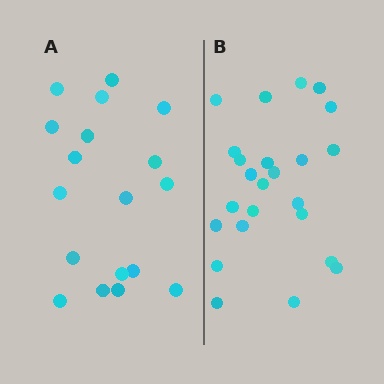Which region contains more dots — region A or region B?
Region B (the right region) has more dots.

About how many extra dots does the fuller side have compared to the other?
Region B has about 6 more dots than region A.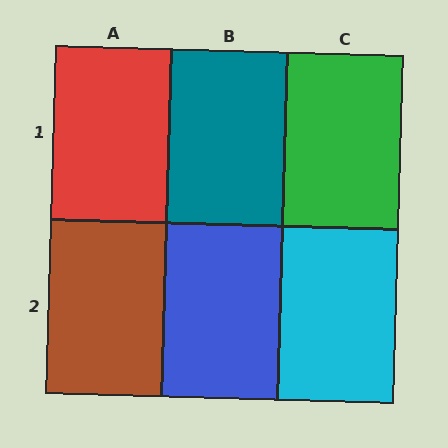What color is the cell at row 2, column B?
Blue.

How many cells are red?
1 cell is red.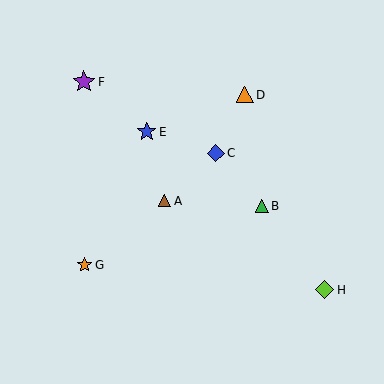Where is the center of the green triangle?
The center of the green triangle is at (262, 206).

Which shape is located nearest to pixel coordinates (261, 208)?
The green triangle (labeled B) at (262, 206) is nearest to that location.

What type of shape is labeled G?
Shape G is an orange star.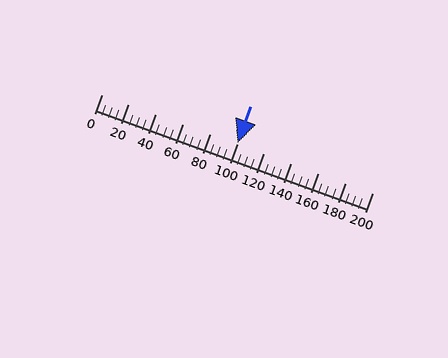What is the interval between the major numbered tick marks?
The major tick marks are spaced 20 units apart.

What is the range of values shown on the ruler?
The ruler shows values from 0 to 200.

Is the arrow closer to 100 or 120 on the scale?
The arrow is closer to 100.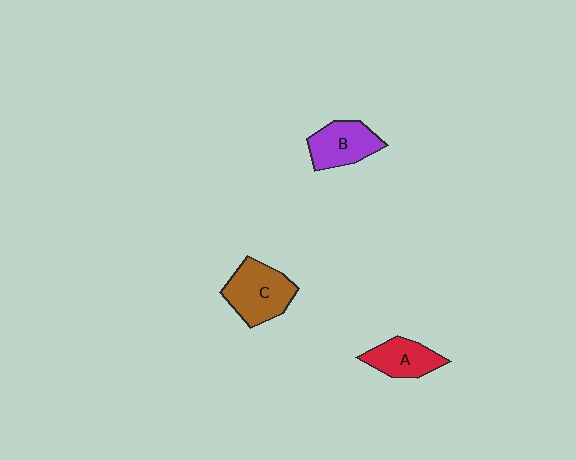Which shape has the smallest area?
Shape A (red).